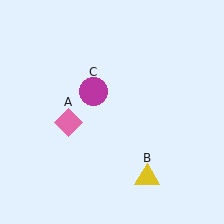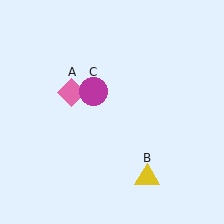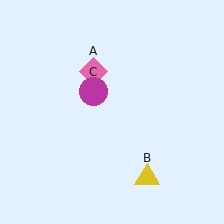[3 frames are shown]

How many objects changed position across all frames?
1 object changed position: pink diamond (object A).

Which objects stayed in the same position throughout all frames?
Yellow triangle (object B) and magenta circle (object C) remained stationary.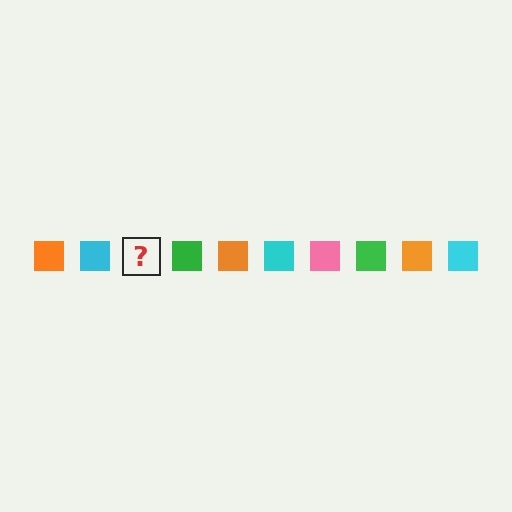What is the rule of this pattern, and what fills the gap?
The rule is that the pattern cycles through orange, cyan, pink, green squares. The gap should be filled with a pink square.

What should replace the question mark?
The question mark should be replaced with a pink square.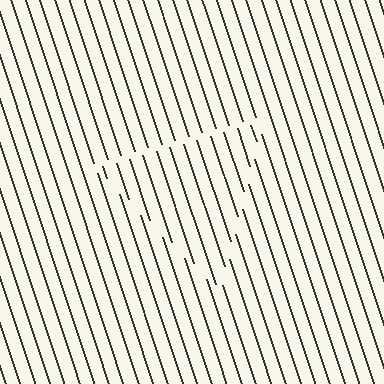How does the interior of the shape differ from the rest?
The interior of the shape contains the same grating, shifted by half a period — the contour is defined by the phase discontinuity where line-ends from the inner and outer gratings abut.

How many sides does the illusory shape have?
3 sides — the line-ends trace a triangle.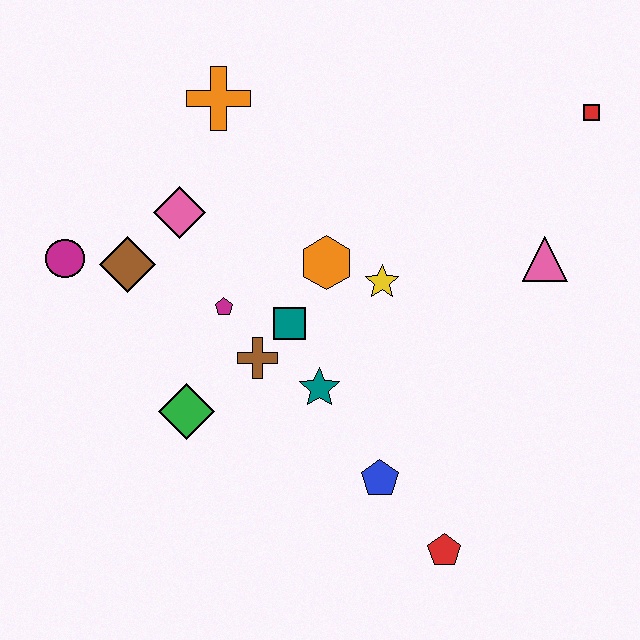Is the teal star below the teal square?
Yes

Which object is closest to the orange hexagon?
The yellow star is closest to the orange hexagon.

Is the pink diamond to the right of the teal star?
No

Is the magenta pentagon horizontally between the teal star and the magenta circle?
Yes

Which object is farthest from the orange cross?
The red pentagon is farthest from the orange cross.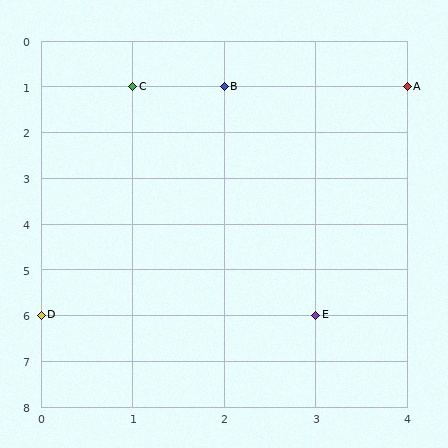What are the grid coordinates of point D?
Point D is at grid coordinates (0, 6).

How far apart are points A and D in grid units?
Points A and D are 4 columns and 5 rows apart (about 6.4 grid units diagonally).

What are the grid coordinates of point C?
Point C is at grid coordinates (1, 1).